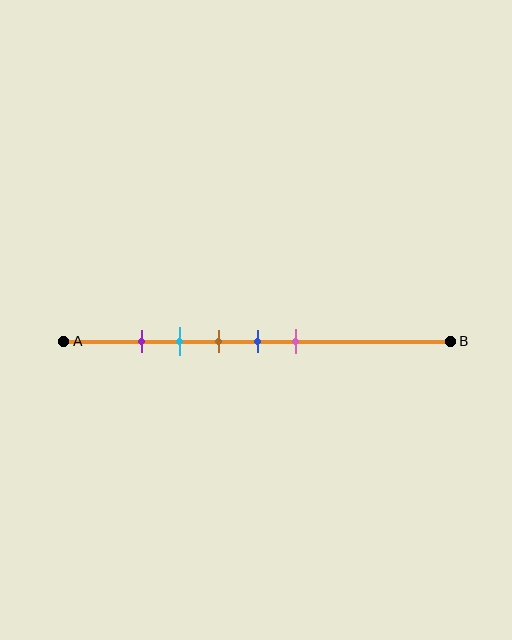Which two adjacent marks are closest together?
The purple and cyan marks are the closest adjacent pair.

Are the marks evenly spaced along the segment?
Yes, the marks are approximately evenly spaced.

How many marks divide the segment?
There are 5 marks dividing the segment.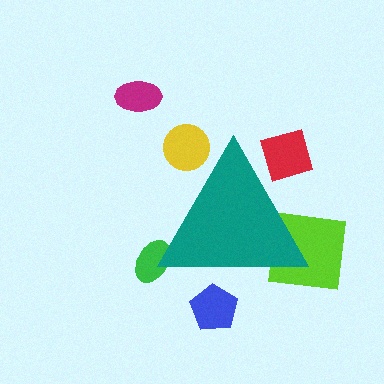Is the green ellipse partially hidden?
Yes, the green ellipse is partially hidden behind the teal triangle.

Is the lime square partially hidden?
Yes, the lime square is partially hidden behind the teal triangle.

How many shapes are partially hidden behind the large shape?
5 shapes are partially hidden.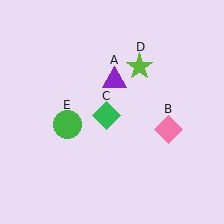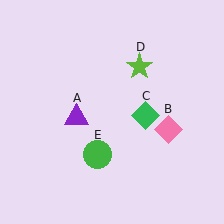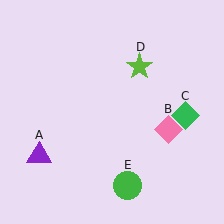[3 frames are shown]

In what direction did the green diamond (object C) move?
The green diamond (object C) moved right.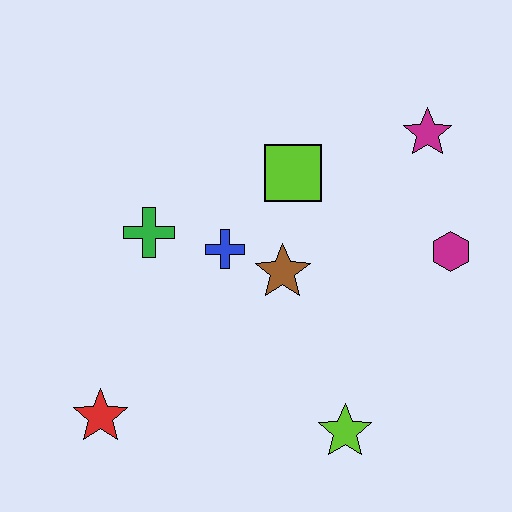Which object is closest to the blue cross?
The brown star is closest to the blue cross.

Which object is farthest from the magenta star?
The red star is farthest from the magenta star.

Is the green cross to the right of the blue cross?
No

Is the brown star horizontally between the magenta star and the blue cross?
Yes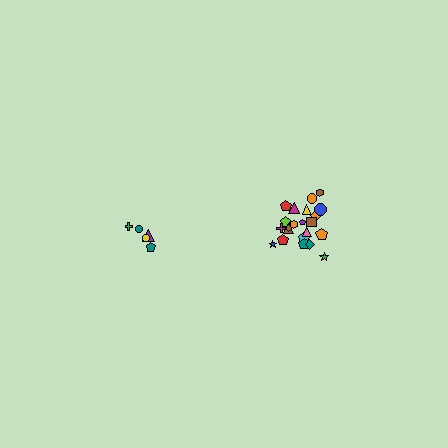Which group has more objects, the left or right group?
The right group.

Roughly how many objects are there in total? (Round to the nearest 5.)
Roughly 25 objects in total.